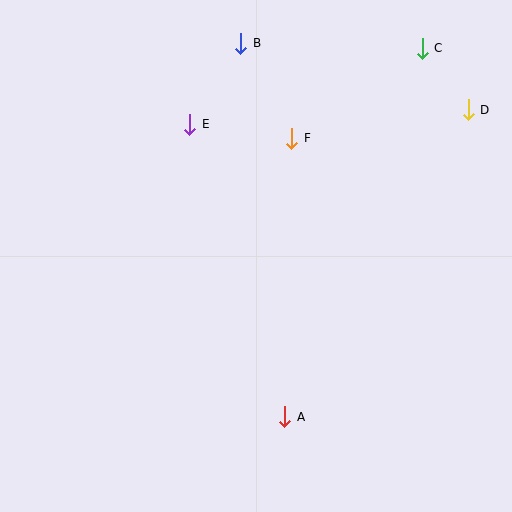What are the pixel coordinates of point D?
Point D is at (468, 110).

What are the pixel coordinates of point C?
Point C is at (422, 48).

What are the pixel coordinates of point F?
Point F is at (292, 138).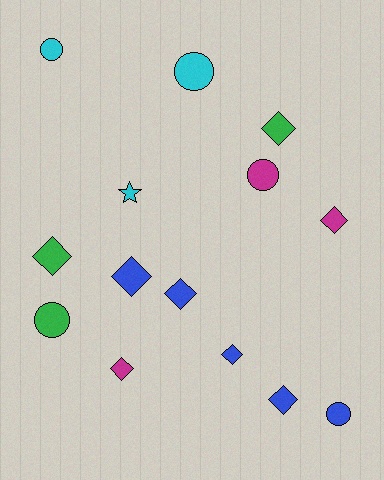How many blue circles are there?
There is 1 blue circle.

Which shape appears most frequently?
Diamond, with 8 objects.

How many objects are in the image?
There are 14 objects.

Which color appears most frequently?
Blue, with 5 objects.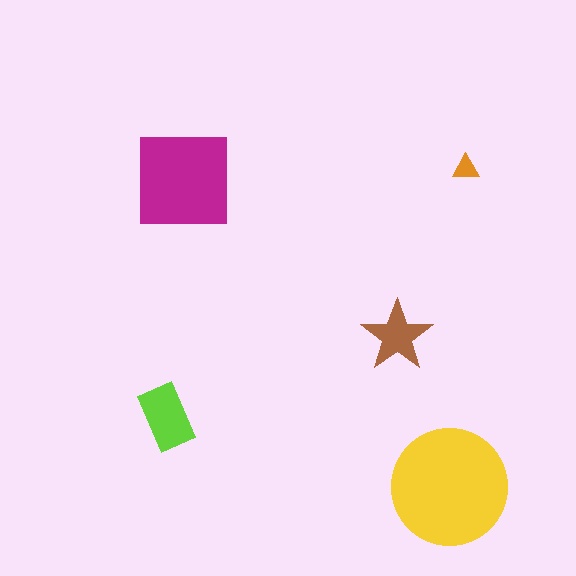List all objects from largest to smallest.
The yellow circle, the magenta square, the lime rectangle, the brown star, the orange triangle.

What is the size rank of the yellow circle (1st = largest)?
1st.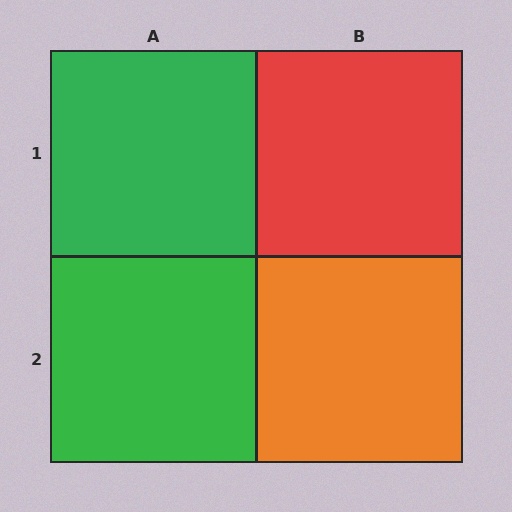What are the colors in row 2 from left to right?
Green, orange.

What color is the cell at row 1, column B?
Red.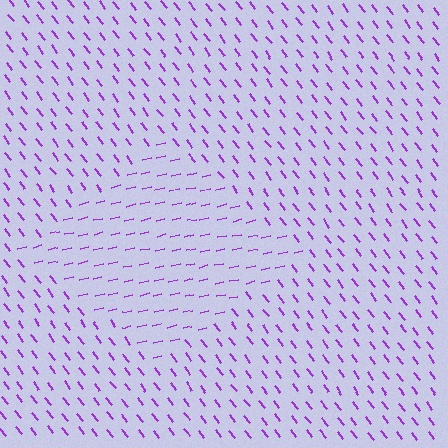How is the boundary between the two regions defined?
The boundary is defined purely by a change in line orientation (approximately 66 degrees difference). All lines are the same color and thickness.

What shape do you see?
I see a diamond.